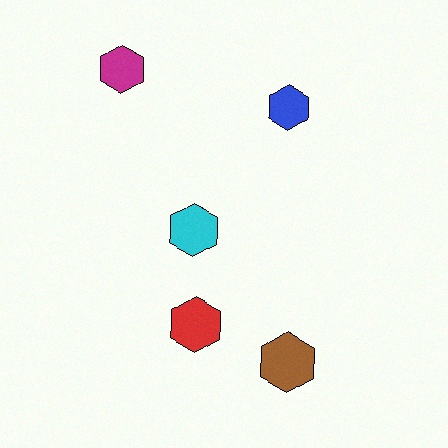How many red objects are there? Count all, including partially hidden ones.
There is 1 red object.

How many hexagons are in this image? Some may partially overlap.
There are 5 hexagons.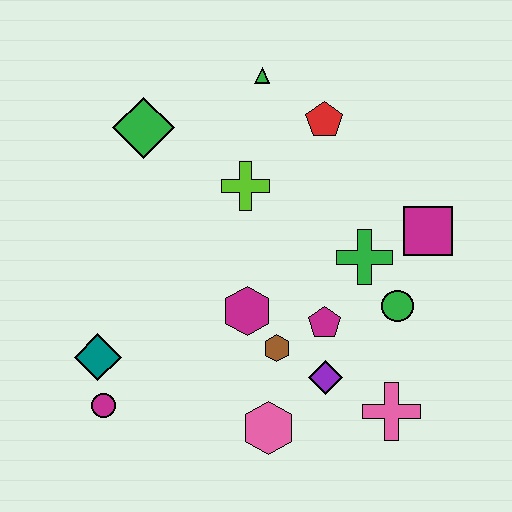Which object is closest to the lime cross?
The red pentagon is closest to the lime cross.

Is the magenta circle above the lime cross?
No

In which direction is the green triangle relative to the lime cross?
The green triangle is above the lime cross.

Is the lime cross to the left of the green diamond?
No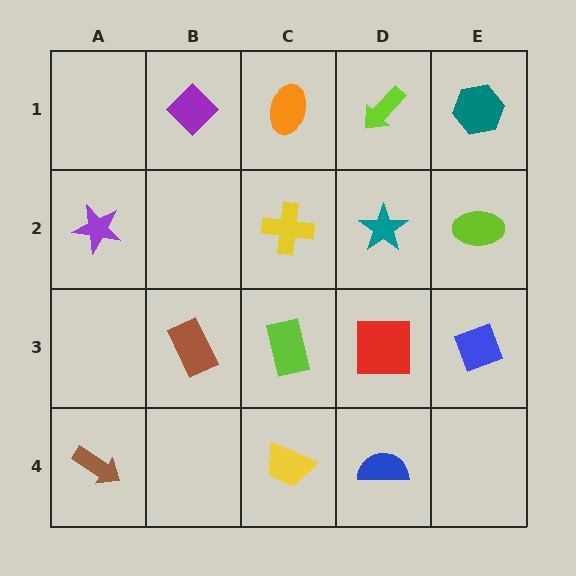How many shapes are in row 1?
4 shapes.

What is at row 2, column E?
A lime ellipse.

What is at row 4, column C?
A yellow trapezoid.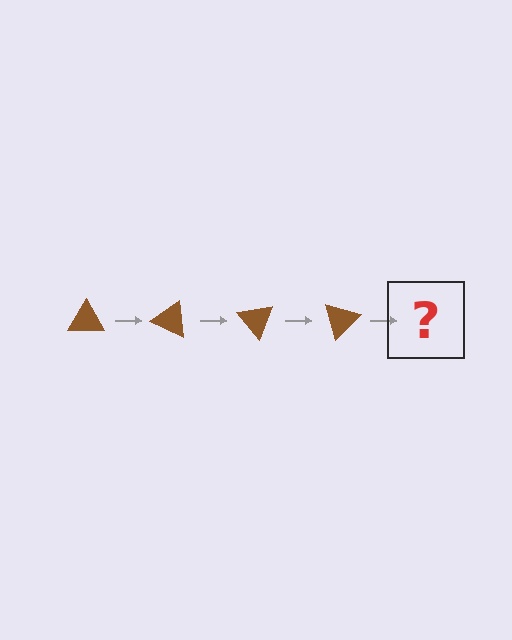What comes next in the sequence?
The next element should be a brown triangle rotated 100 degrees.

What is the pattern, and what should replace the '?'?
The pattern is that the triangle rotates 25 degrees each step. The '?' should be a brown triangle rotated 100 degrees.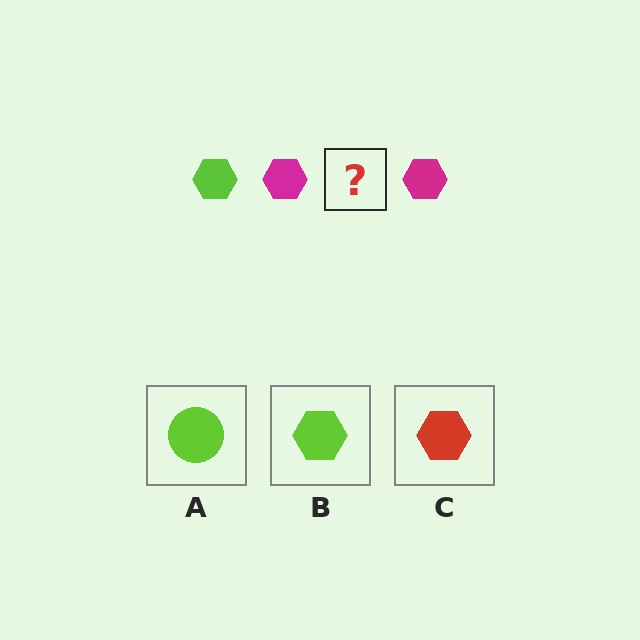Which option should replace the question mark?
Option B.